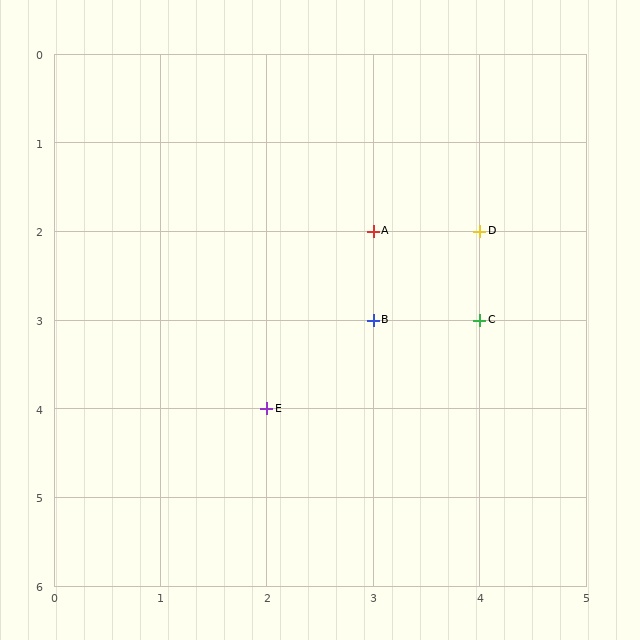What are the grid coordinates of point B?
Point B is at grid coordinates (3, 3).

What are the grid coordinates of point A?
Point A is at grid coordinates (3, 2).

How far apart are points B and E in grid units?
Points B and E are 1 column and 1 row apart (about 1.4 grid units diagonally).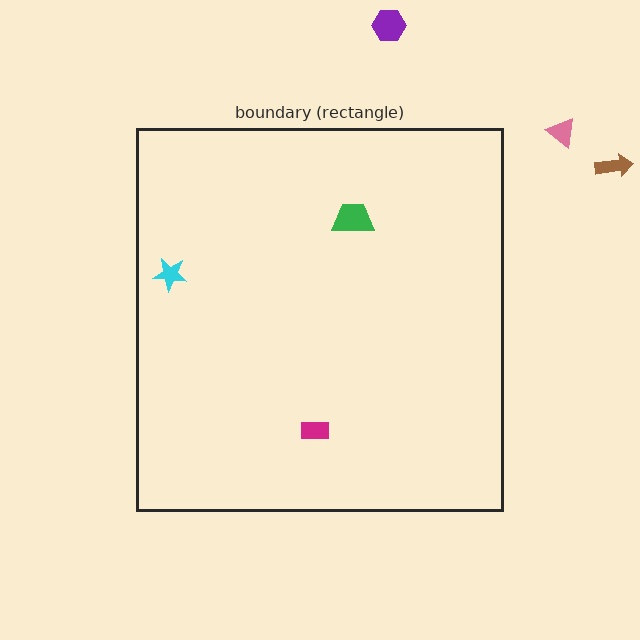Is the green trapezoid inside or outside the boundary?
Inside.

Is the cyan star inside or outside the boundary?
Inside.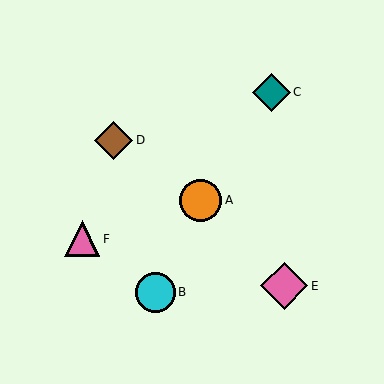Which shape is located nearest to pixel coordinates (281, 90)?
The teal diamond (labeled C) at (271, 92) is nearest to that location.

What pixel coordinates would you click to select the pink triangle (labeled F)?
Click at (82, 239) to select the pink triangle F.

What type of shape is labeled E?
Shape E is a pink diamond.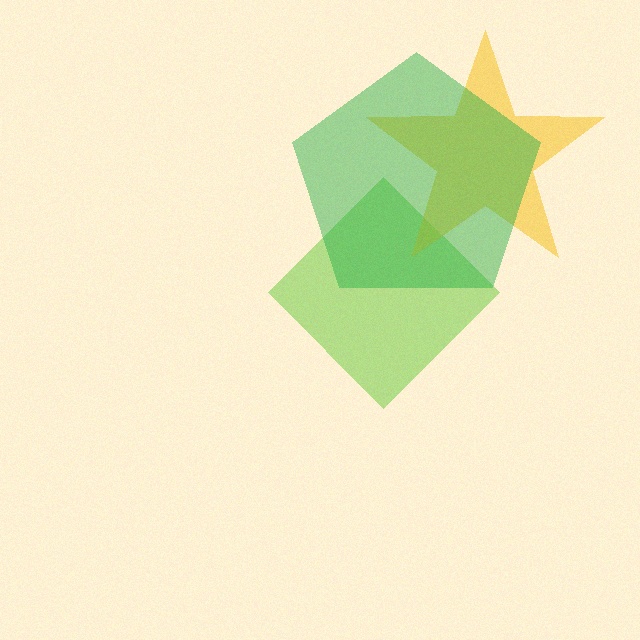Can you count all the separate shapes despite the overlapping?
Yes, there are 3 separate shapes.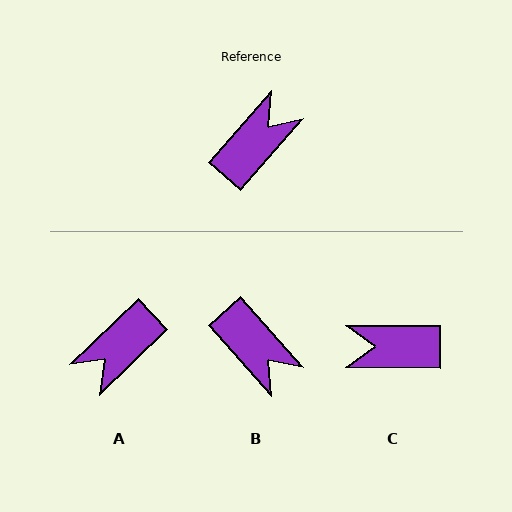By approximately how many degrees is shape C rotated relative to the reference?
Approximately 131 degrees counter-clockwise.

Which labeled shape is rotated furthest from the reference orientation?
A, about 175 degrees away.